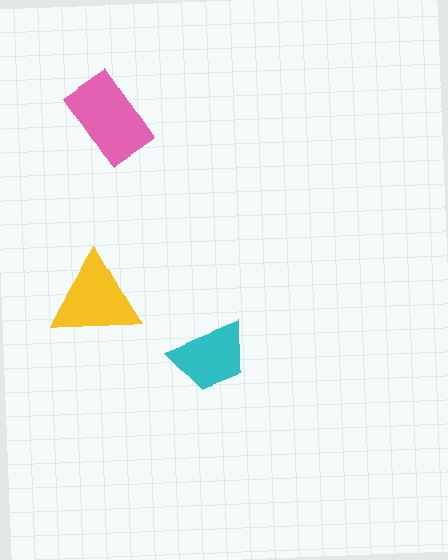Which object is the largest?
The pink rectangle.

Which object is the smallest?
The cyan trapezoid.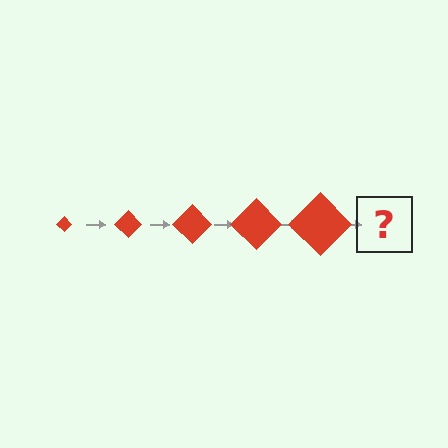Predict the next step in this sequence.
The next step is a red diamond, larger than the previous one.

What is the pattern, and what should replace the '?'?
The pattern is that the diamond gets progressively larger each step. The '?' should be a red diamond, larger than the previous one.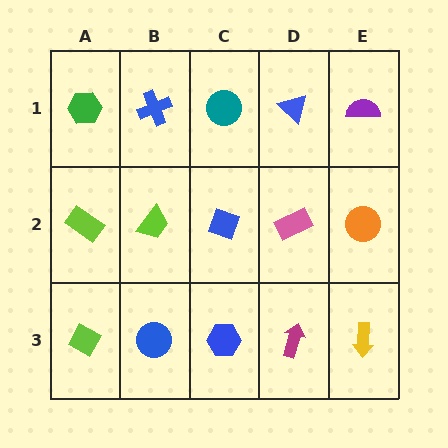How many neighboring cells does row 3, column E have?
2.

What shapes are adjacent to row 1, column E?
An orange circle (row 2, column E), a blue triangle (row 1, column D).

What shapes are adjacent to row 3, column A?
A lime rectangle (row 2, column A), a blue circle (row 3, column B).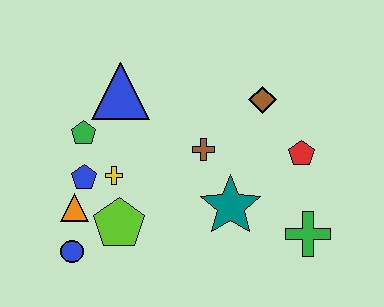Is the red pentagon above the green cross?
Yes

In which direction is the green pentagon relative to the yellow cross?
The green pentagon is above the yellow cross.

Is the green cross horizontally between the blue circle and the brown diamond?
No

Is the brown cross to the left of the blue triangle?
No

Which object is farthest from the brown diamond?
The blue circle is farthest from the brown diamond.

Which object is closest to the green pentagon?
The blue pentagon is closest to the green pentagon.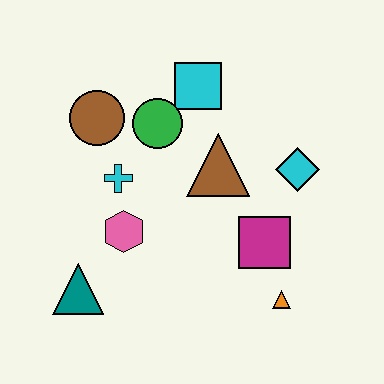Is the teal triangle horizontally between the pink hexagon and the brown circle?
No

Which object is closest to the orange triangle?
The magenta square is closest to the orange triangle.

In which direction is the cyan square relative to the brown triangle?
The cyan square is above the brown triangle.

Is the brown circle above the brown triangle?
Yes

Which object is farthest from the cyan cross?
The orange triangle is farthest from the cyan cross.